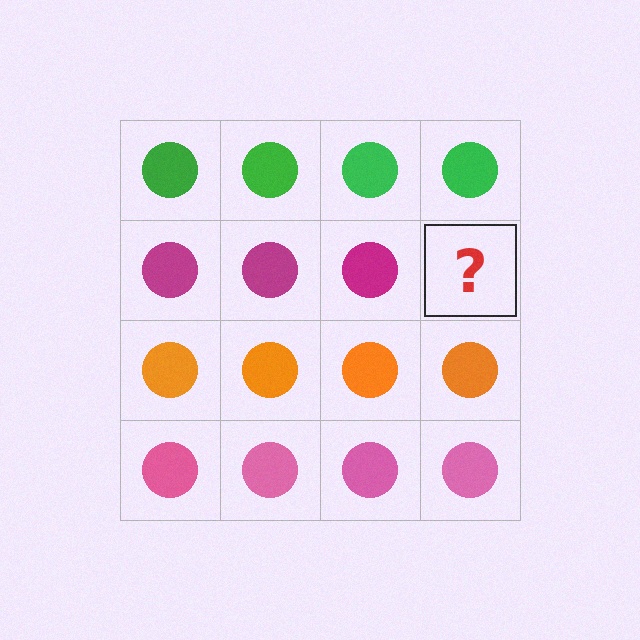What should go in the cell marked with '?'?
The missing cell should contain a magenta circle.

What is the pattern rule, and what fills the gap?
The rule is that each row has a consistent color. The gap should be filled with a magenta circle.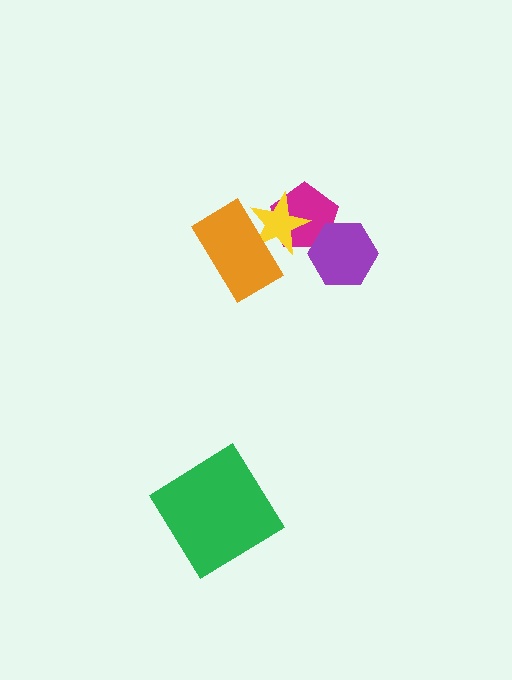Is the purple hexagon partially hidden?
No, no other shape covers it.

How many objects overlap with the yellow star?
2 objects overlap with the yellow star.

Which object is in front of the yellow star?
The orange rectangle is in front of the yellow star.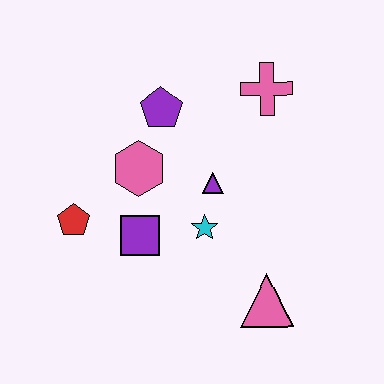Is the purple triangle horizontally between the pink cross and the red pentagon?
Yes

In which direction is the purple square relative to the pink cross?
The purple square is below the pink cross.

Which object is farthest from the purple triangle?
The red pentagon is farthest from the purple triangle.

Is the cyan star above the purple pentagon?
No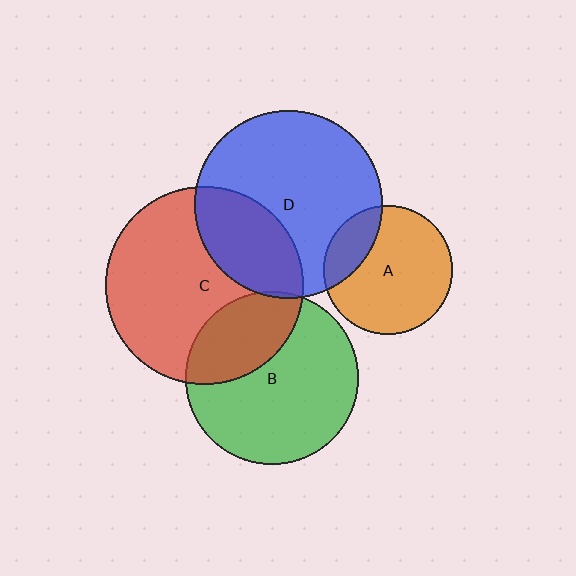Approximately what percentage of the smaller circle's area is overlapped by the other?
Approximately 5%.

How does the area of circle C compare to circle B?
Approximately 1.3 times.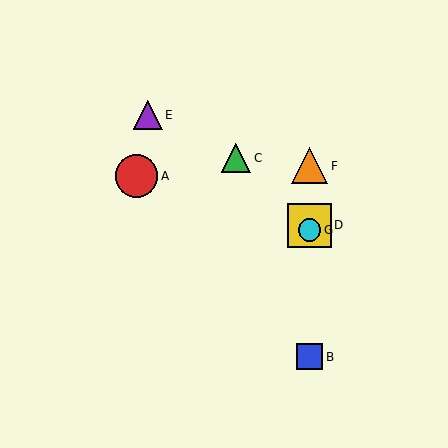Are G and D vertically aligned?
Yes, both are at x≈310.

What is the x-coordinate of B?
Object B is at x≈310.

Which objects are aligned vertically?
Objects B, D, F, G are aligned vertically.